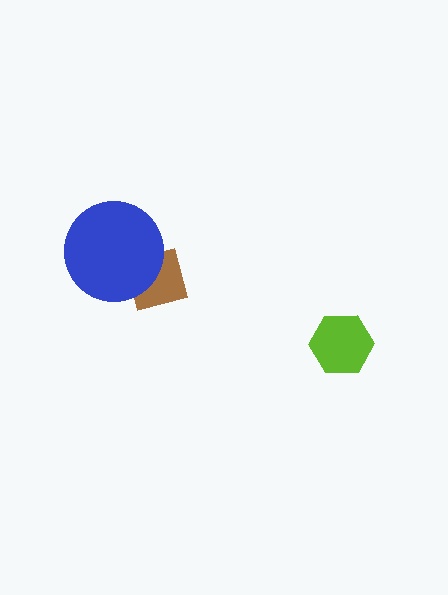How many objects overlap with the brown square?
1 object overlaps with the brown square.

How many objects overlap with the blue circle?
1 object overlaps with the blue circle.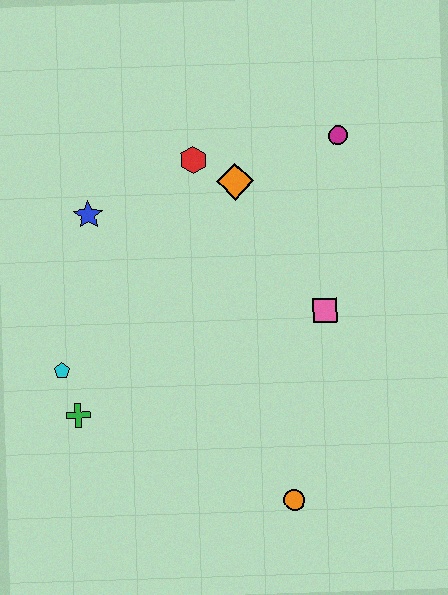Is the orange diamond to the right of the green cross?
Yes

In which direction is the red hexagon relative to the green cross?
The red hexagon is above the green cross.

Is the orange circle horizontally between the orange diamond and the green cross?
No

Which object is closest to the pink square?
The orange diamond is closest to the pink square.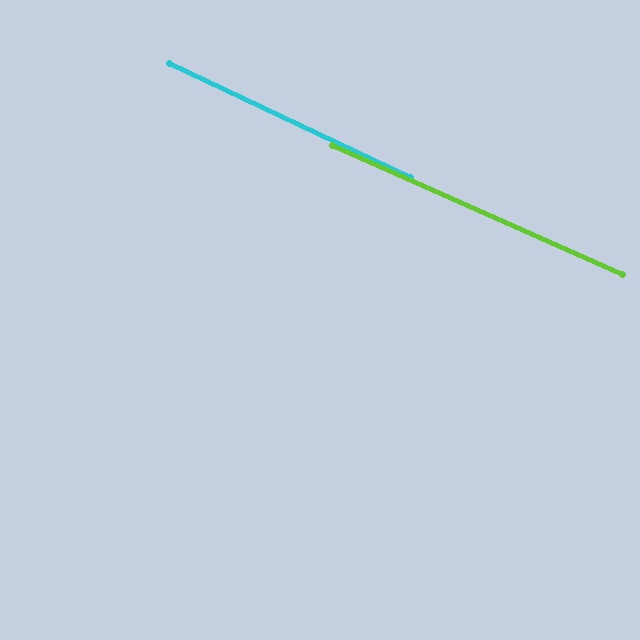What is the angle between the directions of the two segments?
Approximately 1 degree.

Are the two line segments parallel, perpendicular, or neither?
Parallel — their directions differ by only 1.4°.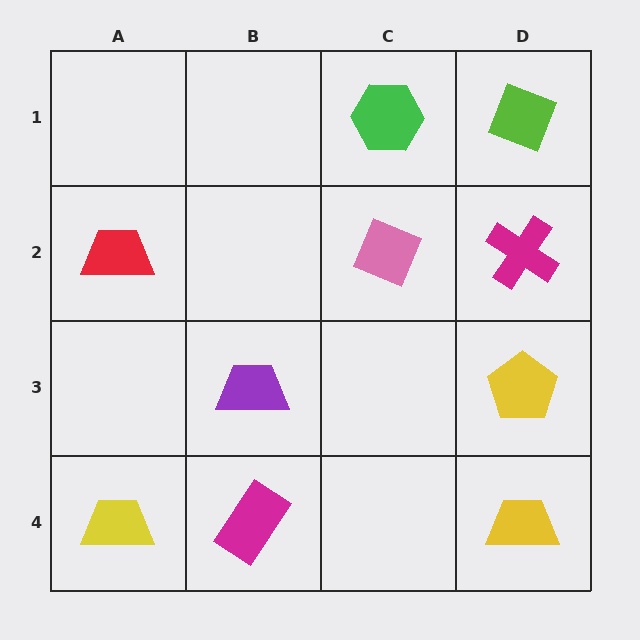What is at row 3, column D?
A yellow pentagon.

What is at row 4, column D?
A yellow trapezoid.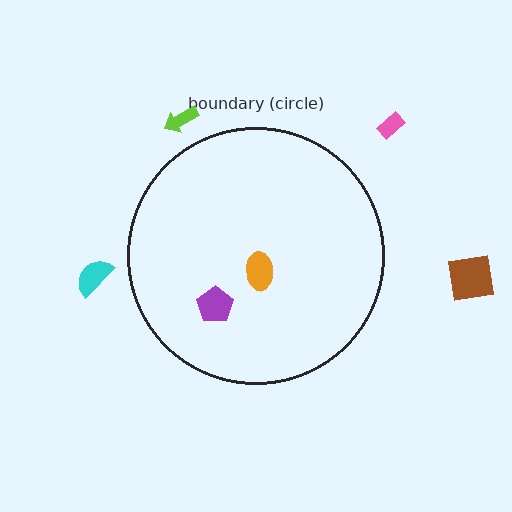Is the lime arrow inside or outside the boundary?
Outside.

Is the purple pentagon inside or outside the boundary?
Inside.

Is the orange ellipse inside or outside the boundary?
Inside.